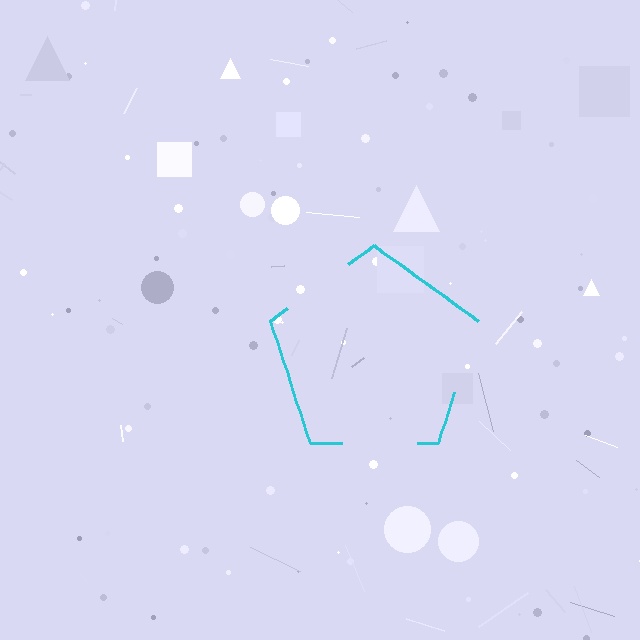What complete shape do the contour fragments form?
The contour fragments form a pentagon.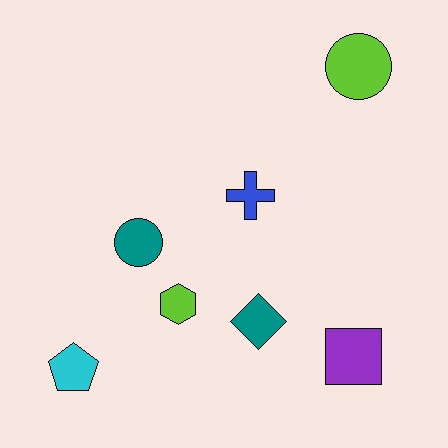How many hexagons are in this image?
There is 1 hexagon.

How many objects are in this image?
There are 7 objects.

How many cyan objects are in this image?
There is 1 cyan object.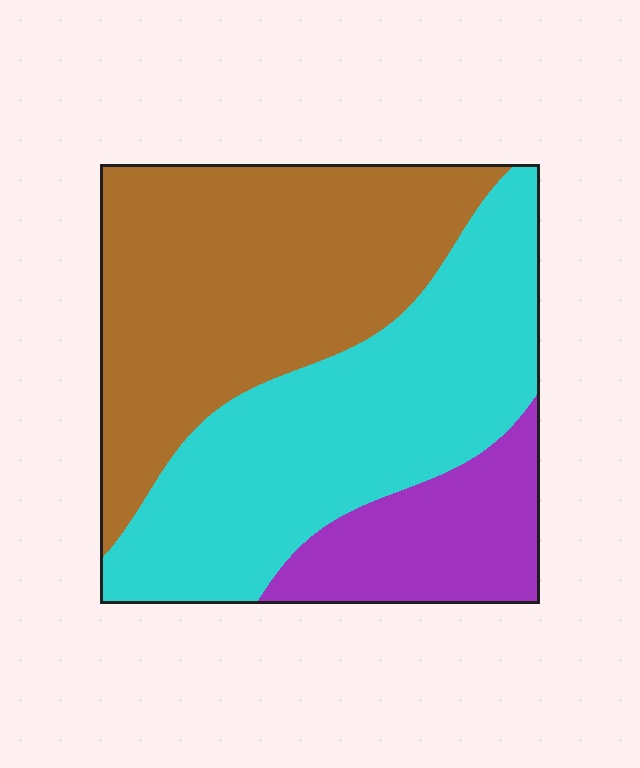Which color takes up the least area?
Purple, at roughly 15%.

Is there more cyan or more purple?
Cyan.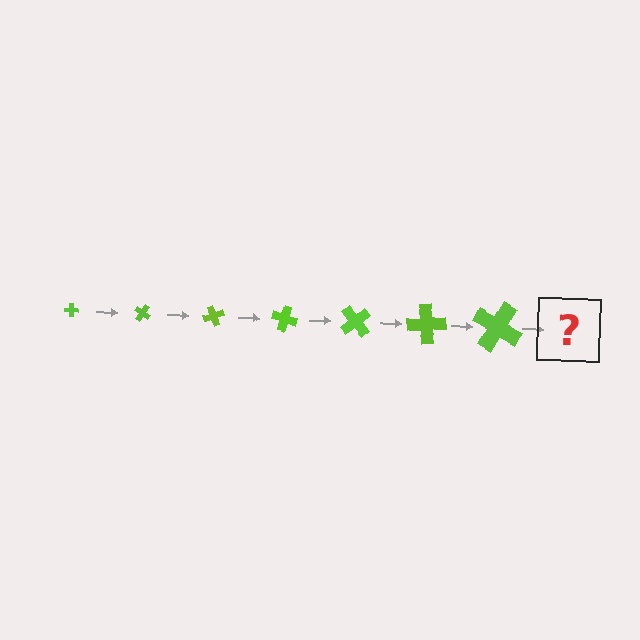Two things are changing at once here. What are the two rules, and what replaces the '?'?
The two rules are that the cross grows larger each step and it rotates 35 degrees each step. The '?' should be a cross, larger than the previous one and rotated 245 degrees from the start.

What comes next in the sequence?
The next element should be a cross, larger than the previous one and rotated 245 degrees from the start.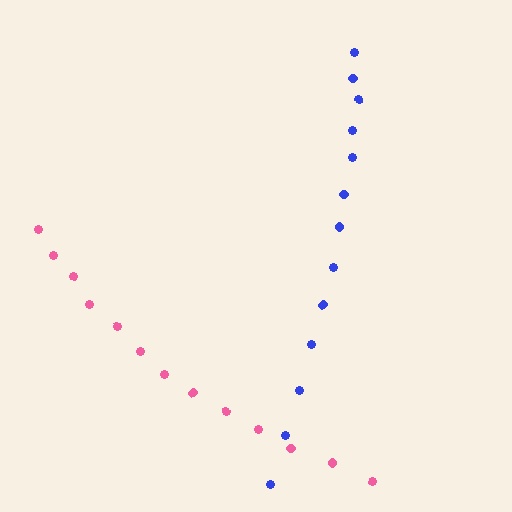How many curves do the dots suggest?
There are 2 distinct paths.